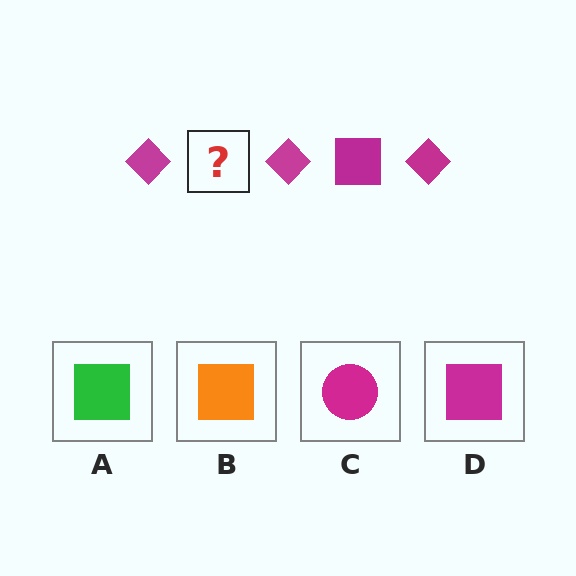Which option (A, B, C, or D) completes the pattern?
D.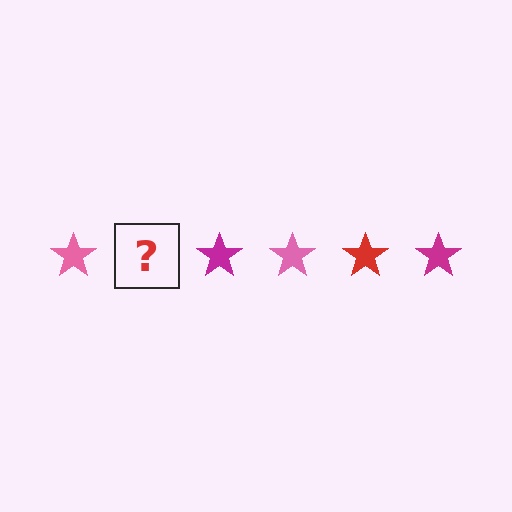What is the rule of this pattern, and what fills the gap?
The rule is that the pattern cycles through pink, red, magenta stars. The gap should be filled with a red star.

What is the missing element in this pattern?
The missing element is a red star.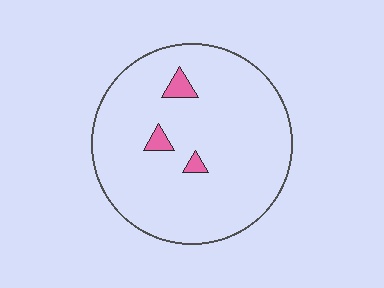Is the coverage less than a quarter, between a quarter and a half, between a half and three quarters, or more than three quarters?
Less than a quarter.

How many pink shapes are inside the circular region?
3.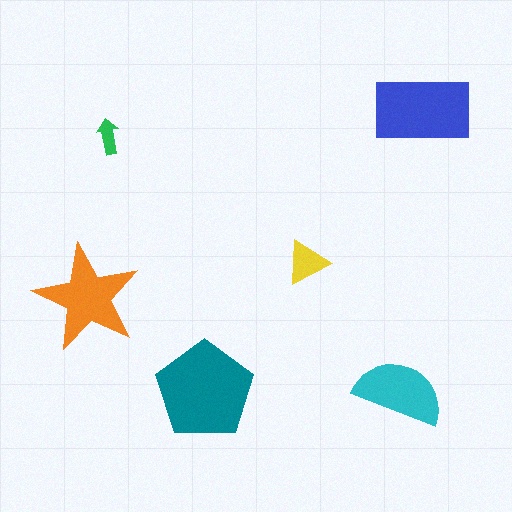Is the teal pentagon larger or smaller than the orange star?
Larger.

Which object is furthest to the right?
The blue rectangle is rightmost.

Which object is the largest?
The teal pentagon.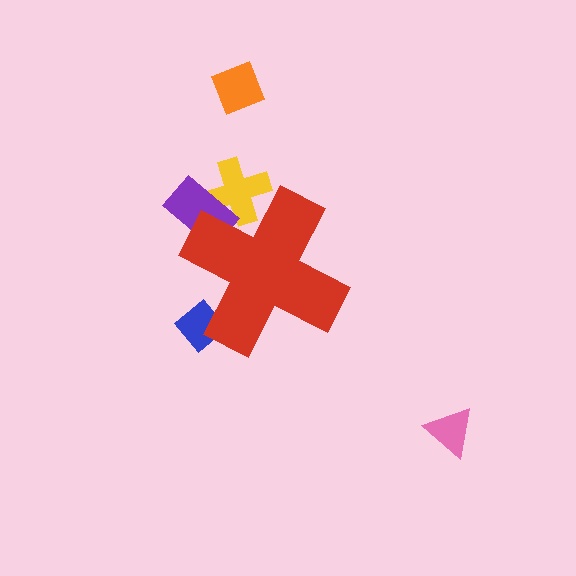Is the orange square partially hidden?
No, the orange square is fully visible.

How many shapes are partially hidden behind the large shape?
3 shapes are partially hidden.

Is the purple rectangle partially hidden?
Yes, the purple rectangle is partially hidden behind the red cross.